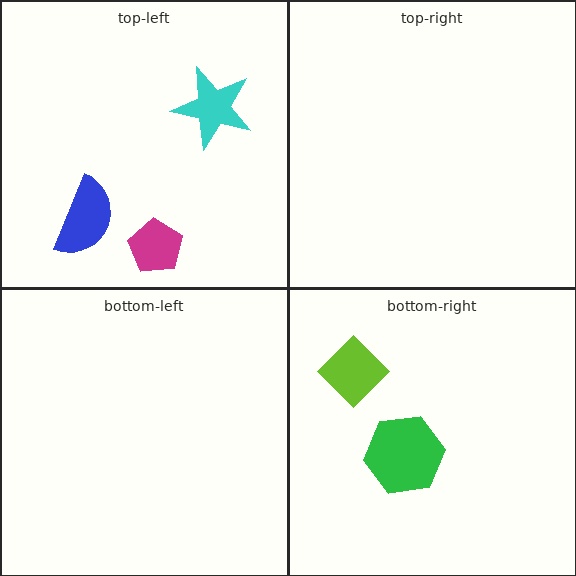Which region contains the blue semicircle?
The top-left region.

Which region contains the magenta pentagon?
The top-left region.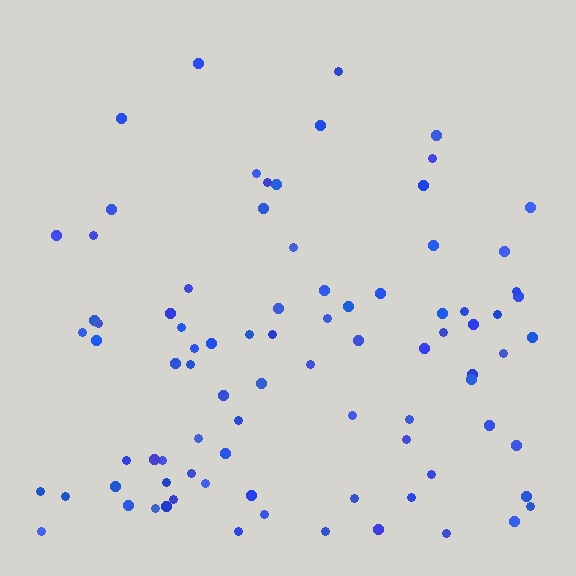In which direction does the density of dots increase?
From top to bottom, with the bottom side densest.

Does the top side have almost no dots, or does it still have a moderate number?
Still a moderate number, just noticeably fewer than the bottom.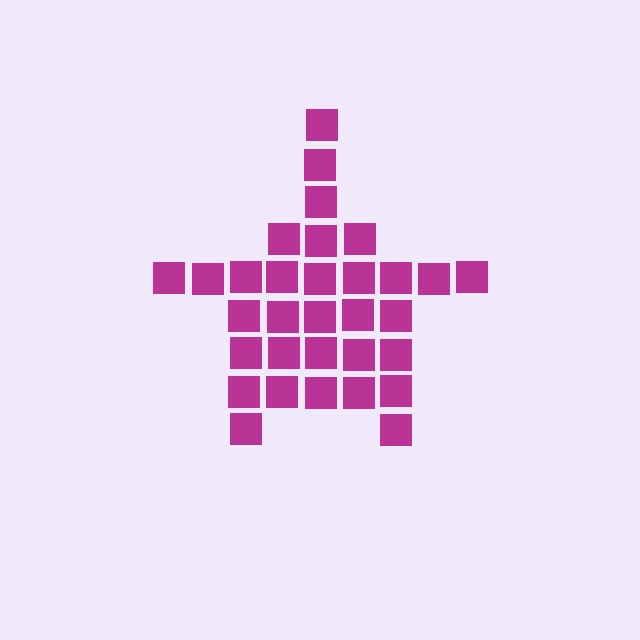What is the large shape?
The large shape is a star.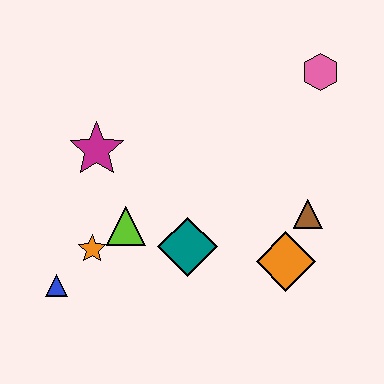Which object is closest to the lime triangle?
The orange star is closest to the lime triangle.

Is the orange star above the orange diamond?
Yes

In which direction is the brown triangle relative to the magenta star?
The brown triangle is to the right of the magenta star.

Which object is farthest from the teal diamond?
The pink hexagon is farthest from the teal diamond.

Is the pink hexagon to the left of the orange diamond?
No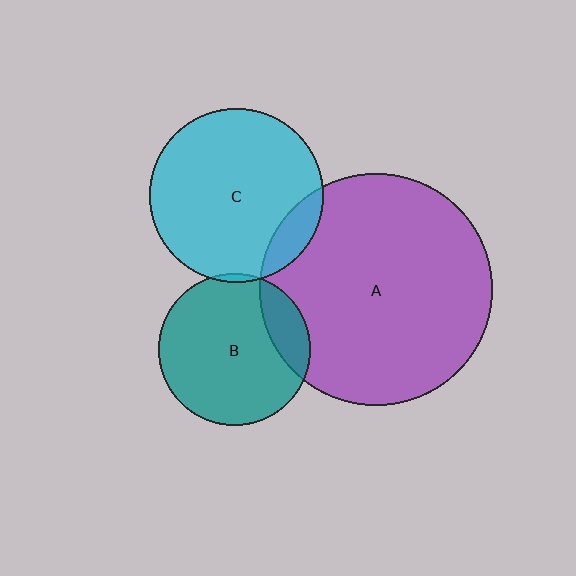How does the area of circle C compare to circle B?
Approximately 1.3 times.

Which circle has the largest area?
Circle A (purple).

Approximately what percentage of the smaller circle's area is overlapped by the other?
Approximately 5%.